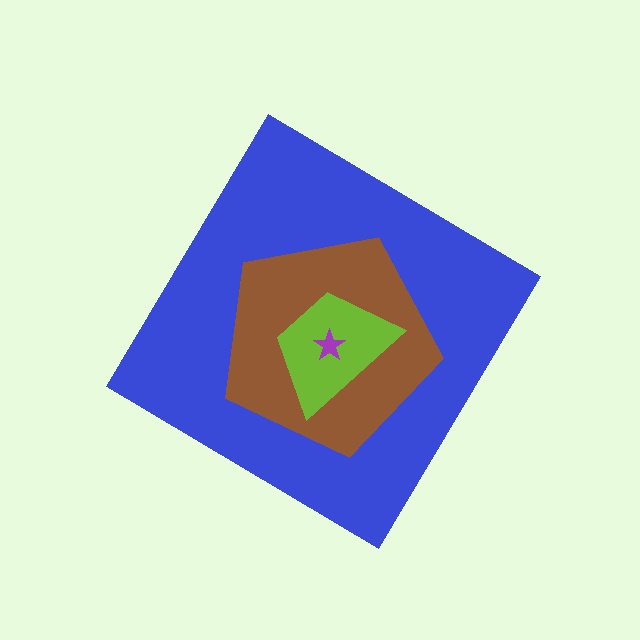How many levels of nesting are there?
4.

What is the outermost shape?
The blue diamond.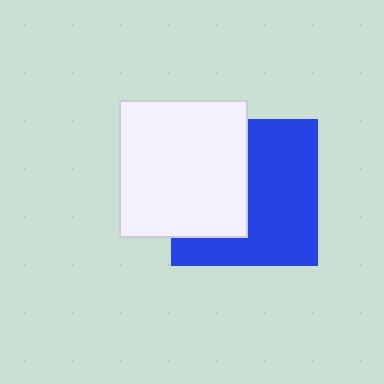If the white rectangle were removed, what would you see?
You would see the complete blue square.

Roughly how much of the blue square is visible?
About half of it is visible (roughly 58%).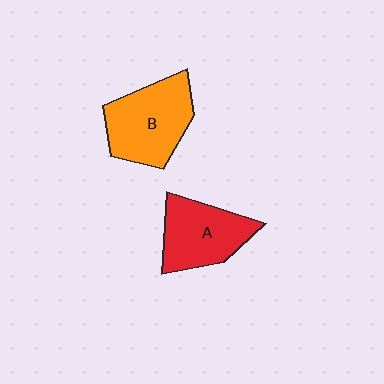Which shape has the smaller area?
Shape A (red).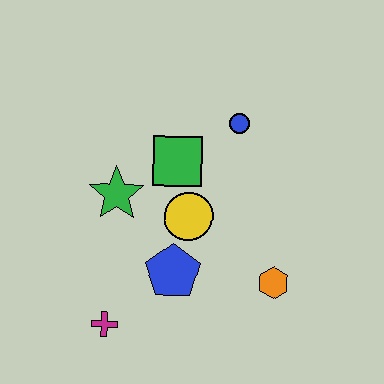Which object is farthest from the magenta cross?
The blue circle is farthest from the magenta cross.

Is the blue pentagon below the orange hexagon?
No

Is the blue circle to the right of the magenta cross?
Yes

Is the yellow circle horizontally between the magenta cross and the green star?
No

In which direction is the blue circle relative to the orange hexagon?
The blue circle is above the orange hexagon.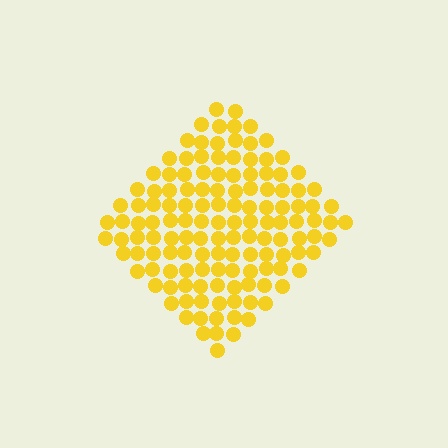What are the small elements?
The small elements are circles.